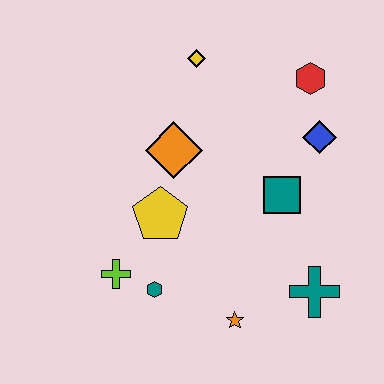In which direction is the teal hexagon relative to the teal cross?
The teal hexagon is to the left of the teal cross.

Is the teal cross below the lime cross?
Yes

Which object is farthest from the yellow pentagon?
The red hexagon is farthest from the yellow pentagon.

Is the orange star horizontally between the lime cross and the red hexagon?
Yes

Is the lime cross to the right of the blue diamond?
No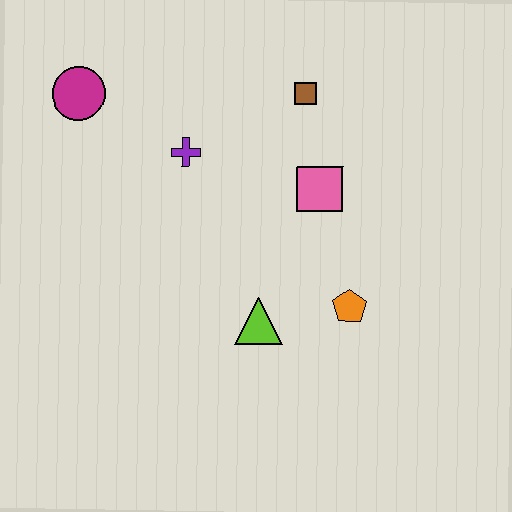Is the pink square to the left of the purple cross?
No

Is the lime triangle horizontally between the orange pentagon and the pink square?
No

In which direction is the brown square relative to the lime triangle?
The brown square is above the lime triangle.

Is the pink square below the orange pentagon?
No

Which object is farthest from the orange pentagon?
The magenta circle is farthest from the orange pentagon.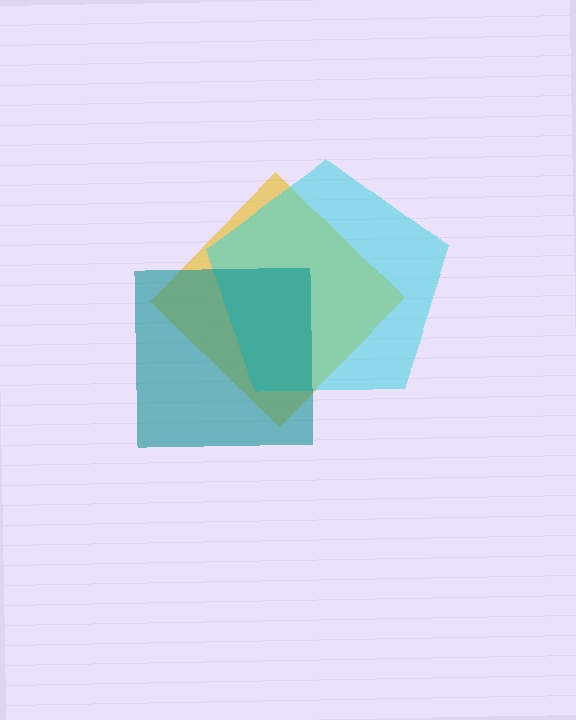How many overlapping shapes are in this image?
There are 3 overlapping shapes in the image.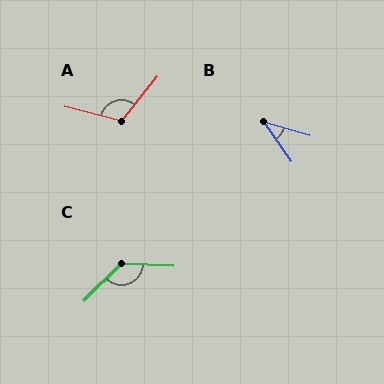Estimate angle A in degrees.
Approximately 114 degrees.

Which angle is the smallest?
B, at approximately 40 degrees.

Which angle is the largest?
C, at approximately 133 degrees.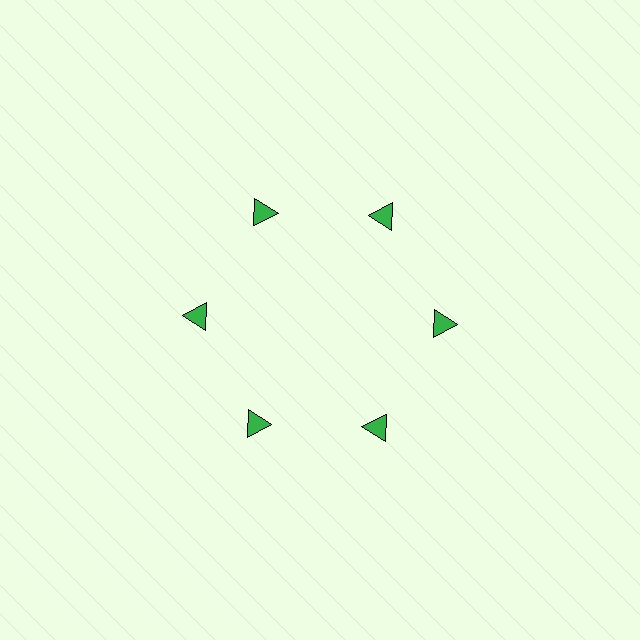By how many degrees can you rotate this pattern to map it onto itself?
The pattern maps onto itself every 60 degrees of rotation.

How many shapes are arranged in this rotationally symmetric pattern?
There are 6 shapes, arranged in 6 groups of 1.